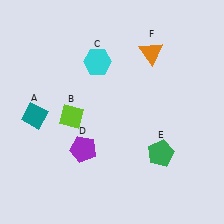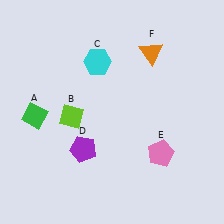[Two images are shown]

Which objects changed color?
A changed from teal to green. E changed from green to pink.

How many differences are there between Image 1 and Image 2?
There are 2 differences between the two images.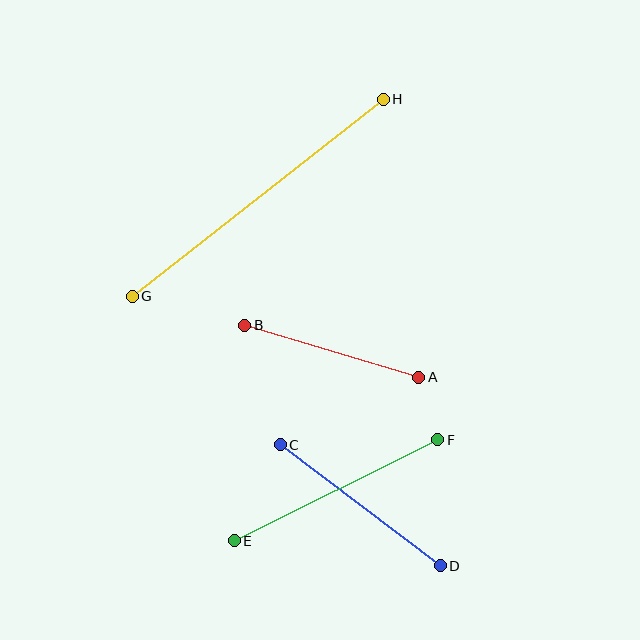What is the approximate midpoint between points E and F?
The midpoint is at approximately (336, 490) pixels.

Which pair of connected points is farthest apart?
Points G and H are farthest apart.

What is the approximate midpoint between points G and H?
The midpoint is at approximately (258, 198) pixels.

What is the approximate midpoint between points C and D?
The midpoint is at approximately (360, 505) pixels.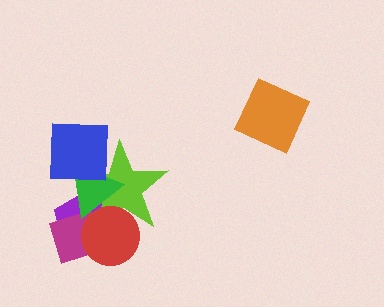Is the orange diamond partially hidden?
No, no other shape covers it.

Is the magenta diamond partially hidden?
Yes, it is partially covered by another shape.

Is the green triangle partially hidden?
Yes, it is partially covered by another shape.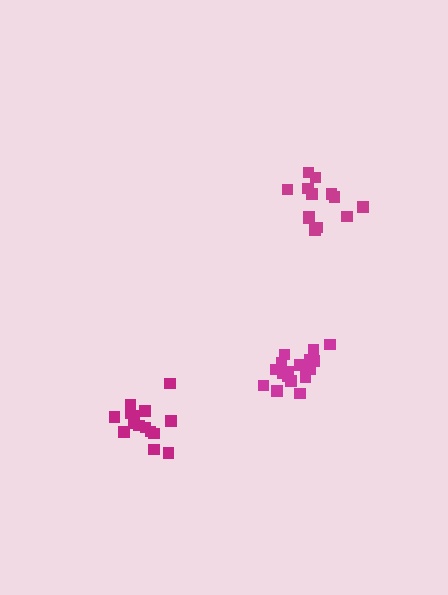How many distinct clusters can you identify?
There are 3 distinct clusters.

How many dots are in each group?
Group 1: 14 dots, Group 2: 17 dots, Group 3: 15 dots (46 total).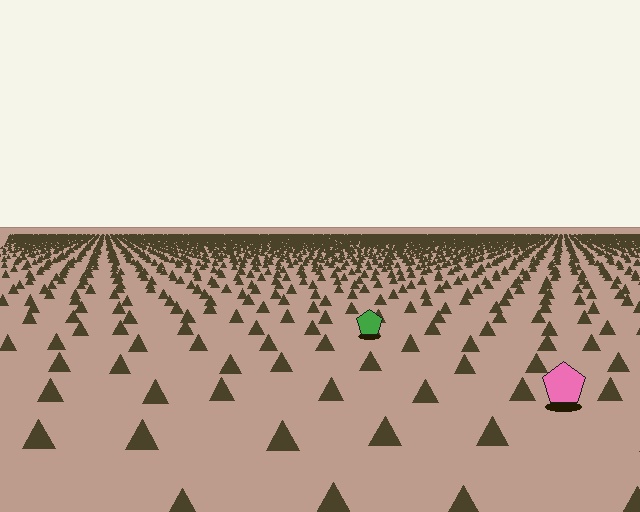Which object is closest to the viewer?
The pink pentagon is closest. The texture marks near it are larger and more spread out.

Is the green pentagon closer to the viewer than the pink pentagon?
No. The pink pentagon is closer — you can tell from the texture gradient: the ground texture is coarser near it.